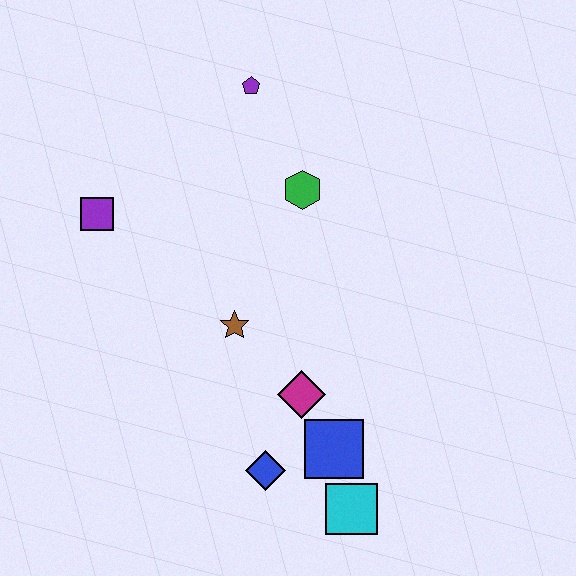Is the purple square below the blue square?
No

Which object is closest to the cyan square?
The blue square is closest to the cyan square.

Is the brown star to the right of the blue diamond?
No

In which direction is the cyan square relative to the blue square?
The cyan square is below the blue square.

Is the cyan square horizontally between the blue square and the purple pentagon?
No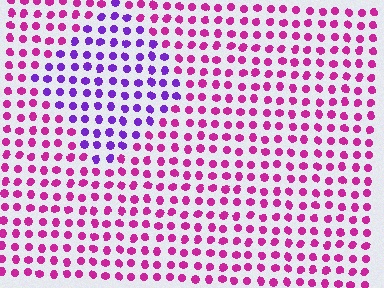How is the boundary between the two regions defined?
The boundary is defined purely by a slight shift in hue (about 46 degrees). Spacing, size, and orientation are identical on both sides.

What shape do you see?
I see a diamond.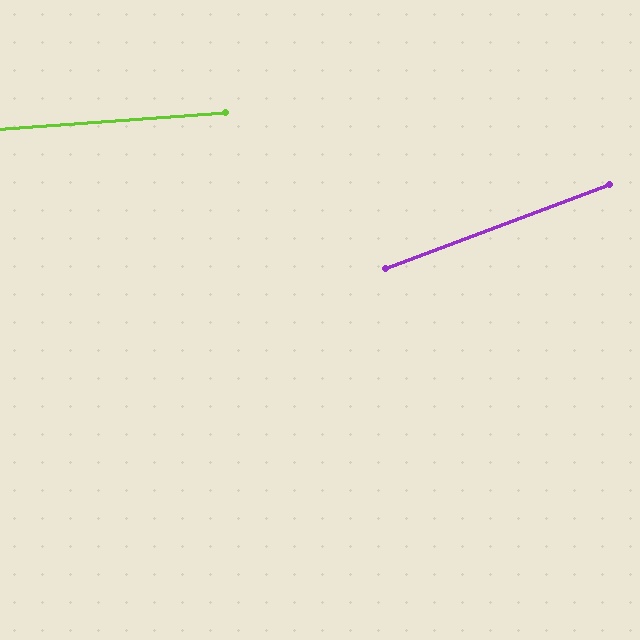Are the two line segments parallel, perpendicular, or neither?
Neither parallel nor perpendicular — they differ by about 17°.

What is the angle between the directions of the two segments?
Approximately 17 degrees.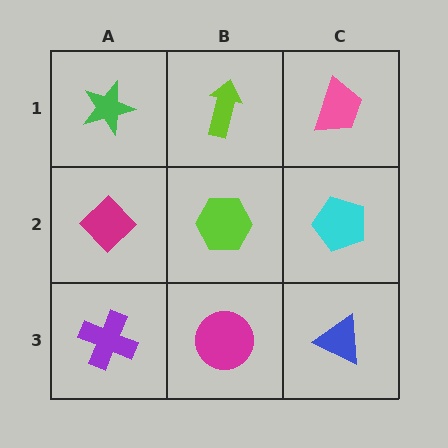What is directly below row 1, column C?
A cyan pentagon.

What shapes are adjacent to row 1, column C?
A cyan pentagon (row 2, column C), a lime arrow (row 1, column B).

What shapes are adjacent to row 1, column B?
A lime hexagon (row 2, column B), a green star (row 1, column A), a pink trapezoid (row 1, column C).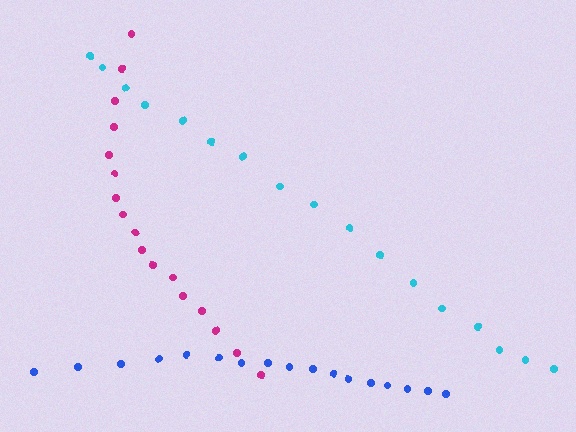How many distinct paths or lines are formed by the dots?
There are 3 distinct paths.